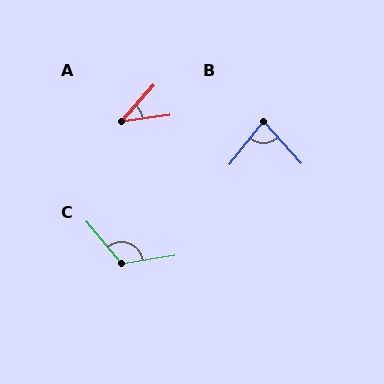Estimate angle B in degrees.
Approximately 80 degrees.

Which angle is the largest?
C, at approximately 121 degrees.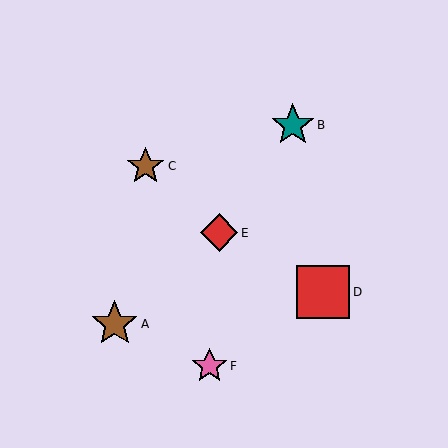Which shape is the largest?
The red square (labeled D) is the largest.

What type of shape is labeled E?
Shape E is a red diamond.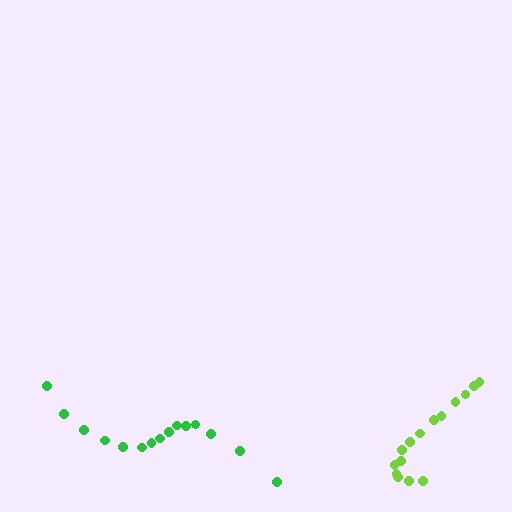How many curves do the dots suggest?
There are 2 distinct paths.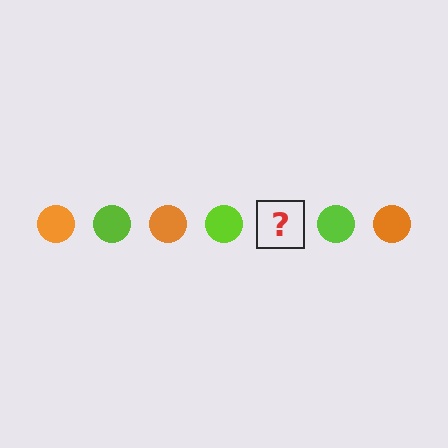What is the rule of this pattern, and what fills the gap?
The rule is that the pattern cycles through orange, lime circles. The gap should be filled with an orange circle.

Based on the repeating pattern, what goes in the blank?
The blank should be an orange circle.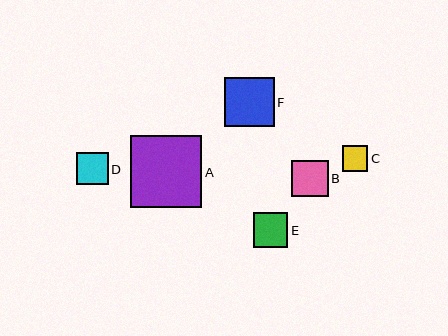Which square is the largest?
Square A is the largest with a size of approximately 72 pixels.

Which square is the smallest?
Square C is the smallest with a size of approximately 26 pixels.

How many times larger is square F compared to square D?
Square F is approximately 1.6 times the size of square D.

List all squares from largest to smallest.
From largest to smallest: A, F, B, E, D, C.